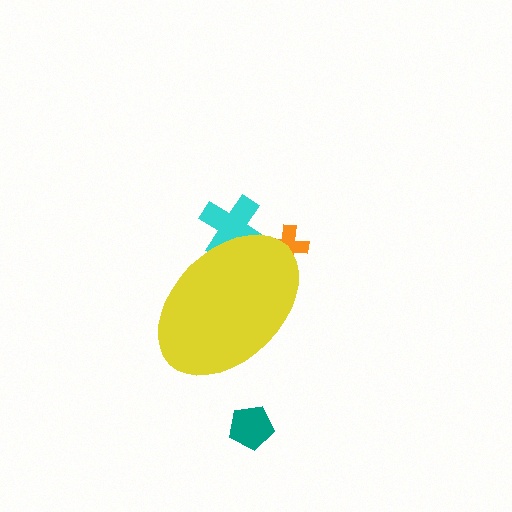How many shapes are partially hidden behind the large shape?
2 shapes are partially hidden.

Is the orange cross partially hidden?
Yes, the orange cross is partially hidden behind the yellow ellipse.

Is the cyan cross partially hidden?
Yes, the cyan cross is partially hidden behind the yellow ellipse.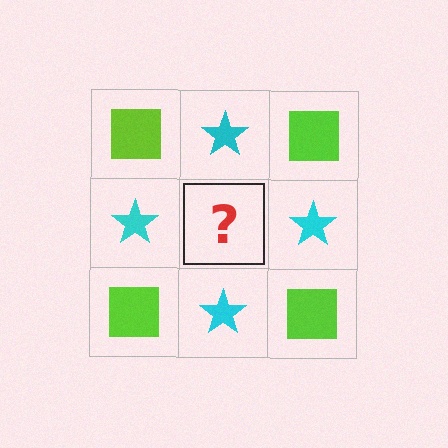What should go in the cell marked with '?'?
The missing cell should contain a lime square.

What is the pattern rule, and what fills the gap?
The rule is that it alternates lime square and cyan star in a checkerboard pattern. The gap should be filled with a lime square.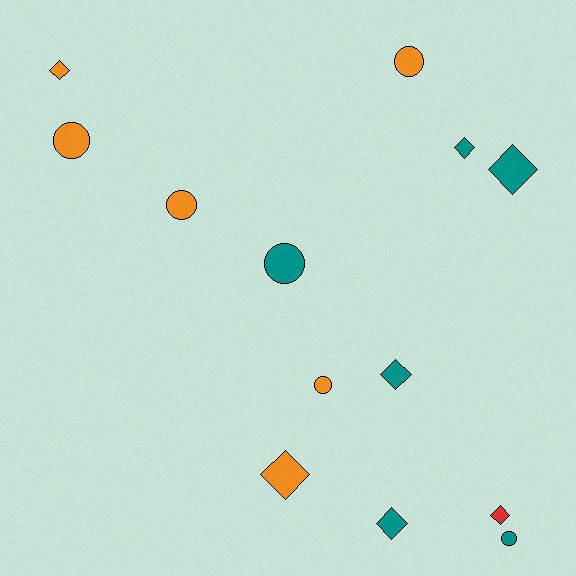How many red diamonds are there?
There is 1 red diamond.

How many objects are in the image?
There are 13 objects.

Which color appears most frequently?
Teal, with 6 objects.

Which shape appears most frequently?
Diamond, with 7 objects.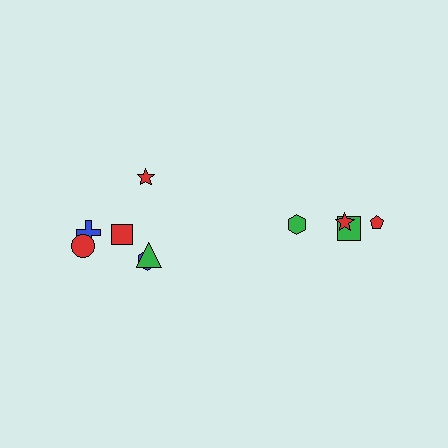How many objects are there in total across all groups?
There are 10 objects.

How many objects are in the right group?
There are 4 objects.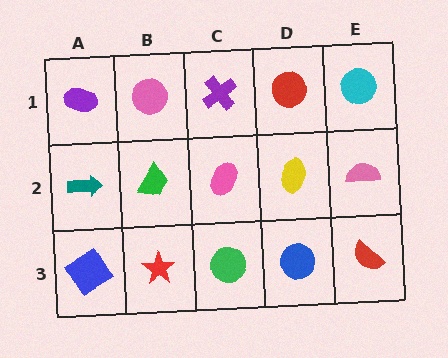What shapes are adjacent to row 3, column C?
A pink ellipse (row 2, column C), a red star (row 3, column B), a blue circle (row 3, column D).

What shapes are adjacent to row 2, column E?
A cyan circle (row 1, column E), a red semicircle (row 3, column E), a yellow ellipse (row 2, column D).